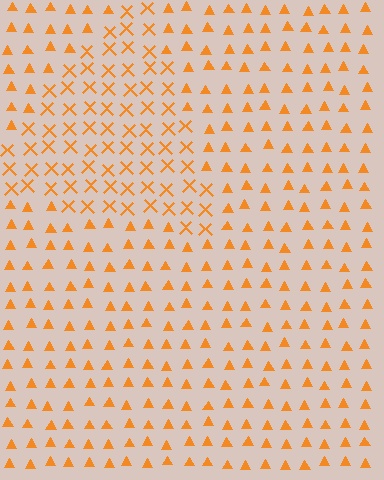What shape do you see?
I see a triangle.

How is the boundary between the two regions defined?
The boundary is defined by a change in element shape: X marks inside vs. triangles outside. All elements share the same color and spacing.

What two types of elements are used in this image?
The image uses X marks inside the triangle region and triangles outside it.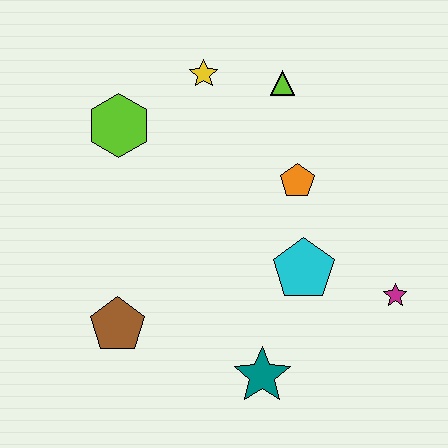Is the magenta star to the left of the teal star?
No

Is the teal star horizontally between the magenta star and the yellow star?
Yes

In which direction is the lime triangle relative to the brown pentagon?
The lime triangle is above the brown pentagon.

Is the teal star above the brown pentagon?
No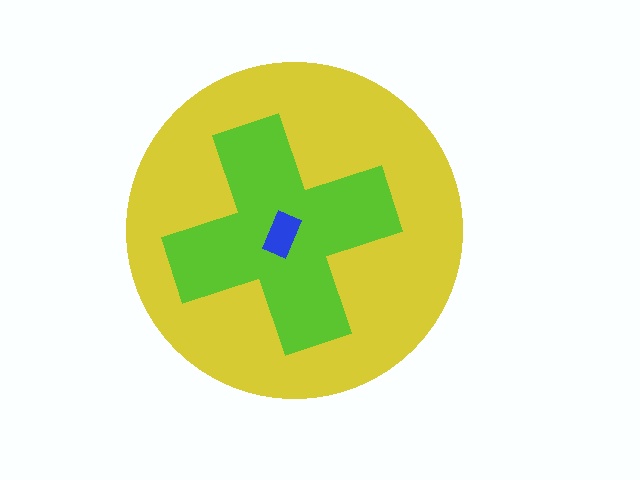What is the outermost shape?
The yellow circle.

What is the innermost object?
The blue rectangle.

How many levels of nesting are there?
3.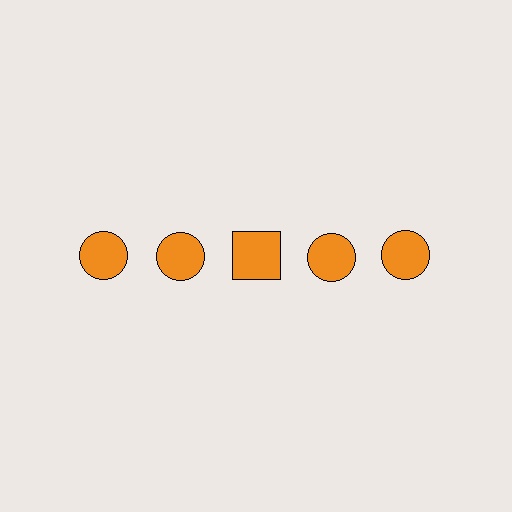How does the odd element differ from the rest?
It has a different shape: square instead of circle.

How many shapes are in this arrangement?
There are 5 shapes arranged in a grid pattern.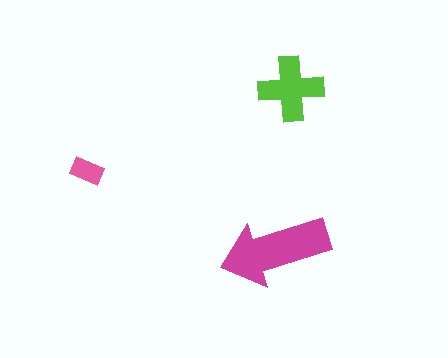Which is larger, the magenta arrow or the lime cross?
The magenta arrow.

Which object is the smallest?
The pink rectangle.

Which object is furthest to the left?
The pink rectangle is leftmost.